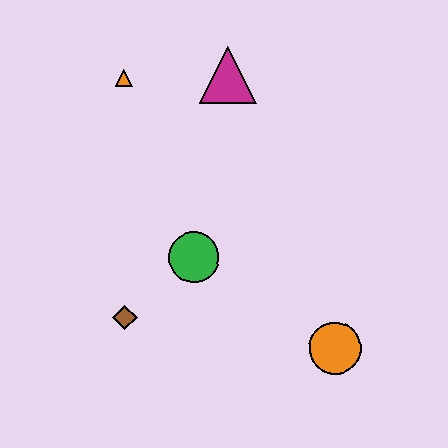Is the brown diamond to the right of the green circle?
No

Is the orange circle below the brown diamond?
Yes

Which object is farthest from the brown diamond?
The magenta triangle is farthest from the brown diamond.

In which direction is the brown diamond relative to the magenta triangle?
The brown diamond is below the magenta triangle.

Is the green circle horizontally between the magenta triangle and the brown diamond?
Yes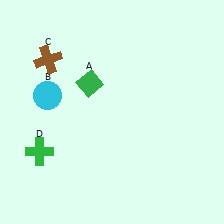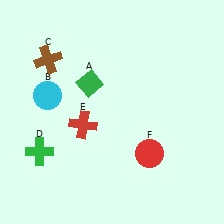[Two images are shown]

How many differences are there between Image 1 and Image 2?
There are 2 differences between the two images.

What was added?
A red cross (E), a red circle (F) were added in Image 2.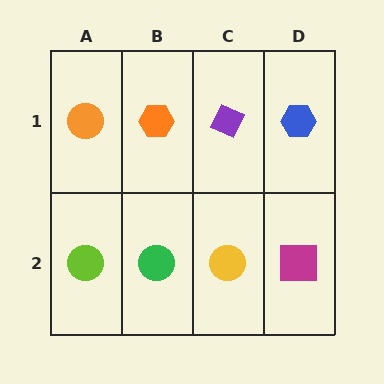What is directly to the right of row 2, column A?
A green circle.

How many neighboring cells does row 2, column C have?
3.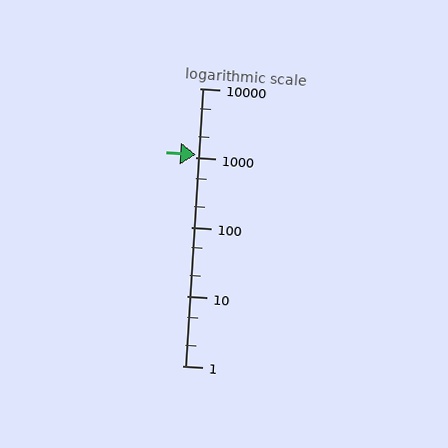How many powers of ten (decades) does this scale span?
The scale spans 4 decades, from 1 to 10000.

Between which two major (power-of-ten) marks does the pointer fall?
The pointer is between 1000 and 10000.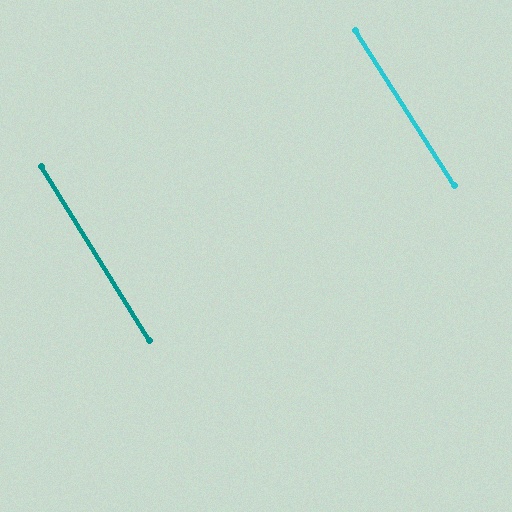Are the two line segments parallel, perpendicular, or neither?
Parallel — their directions differ by only 0.9°.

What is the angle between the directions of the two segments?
Approximately 1 degree.